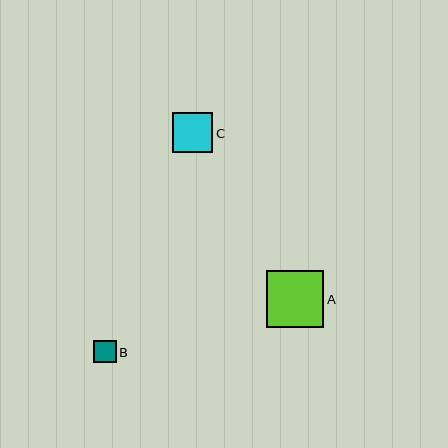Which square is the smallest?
Square B is the smallest with a size of approximately 22 pixels.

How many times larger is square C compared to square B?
Square C is approximately 1.8 times the size of square B.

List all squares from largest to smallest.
From largest to smallest: A, C, B.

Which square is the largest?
Square A is the largest with a size of approximately 57 pixels.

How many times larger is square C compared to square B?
Square C is approximately 1.8 times the size of square B.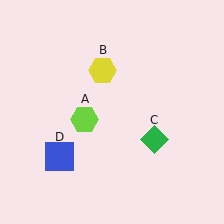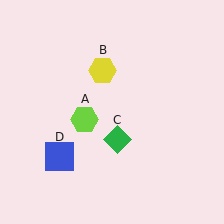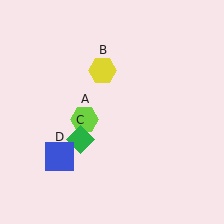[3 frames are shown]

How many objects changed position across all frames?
1 object changed position: green diamond (object C).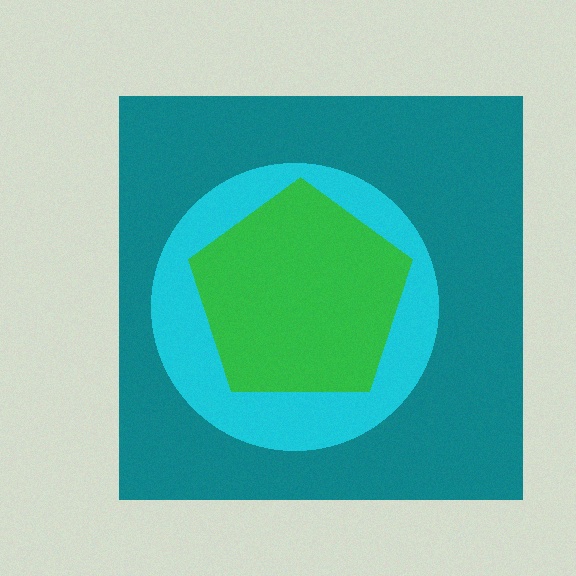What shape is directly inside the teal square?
The cyan circle.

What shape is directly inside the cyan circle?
The green pentagon.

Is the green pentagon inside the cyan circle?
Yes.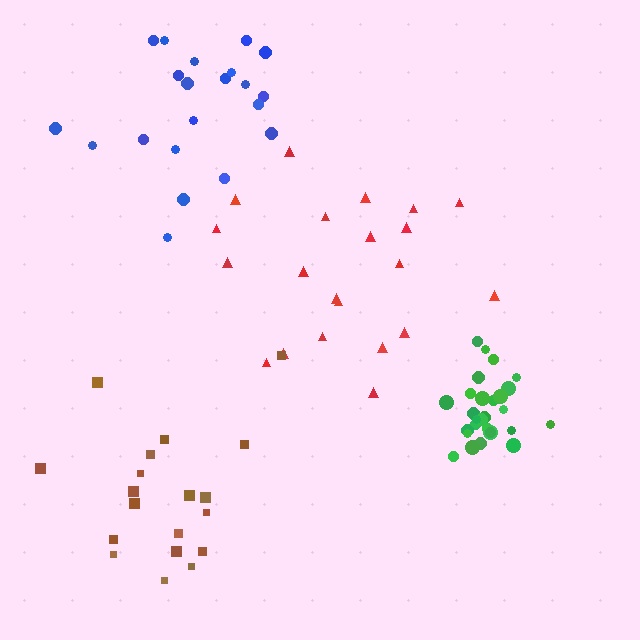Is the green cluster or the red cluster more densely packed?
Green.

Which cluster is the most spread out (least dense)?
Red.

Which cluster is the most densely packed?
Green.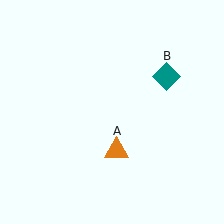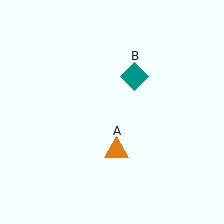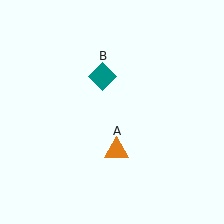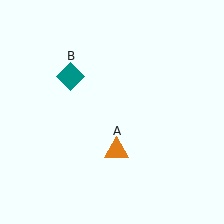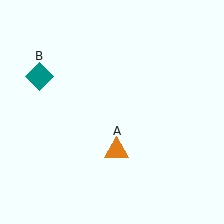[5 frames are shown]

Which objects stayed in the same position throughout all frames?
Orange triangle (object A) remained stationary.